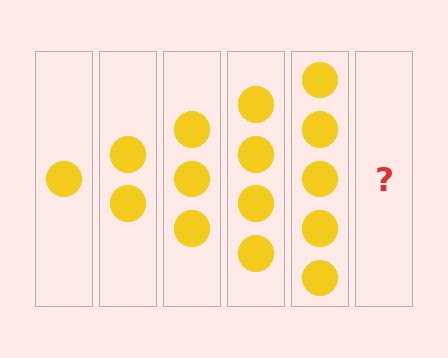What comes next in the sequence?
The next element should be 6 circles.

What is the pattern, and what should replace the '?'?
The pattern is that each step adds one more circle. The '?' should be 6 circles.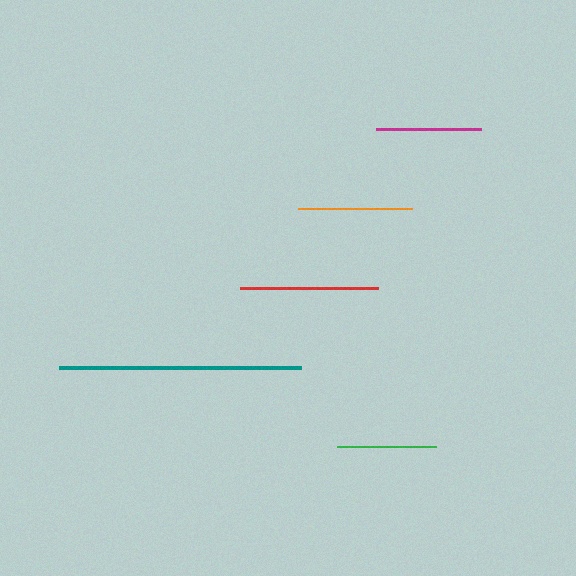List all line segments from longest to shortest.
From longest to shortest: teal, red, orange, magenta, green.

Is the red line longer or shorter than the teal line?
The teal line is longer than the red line.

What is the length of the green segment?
The green segment is approximately 99 pixels long.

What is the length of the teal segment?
The teal segment is approximately 242 pixels long.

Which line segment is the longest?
The teal line is the longest at approximately 242 pixels.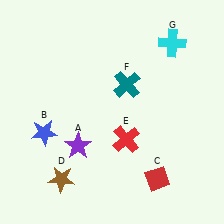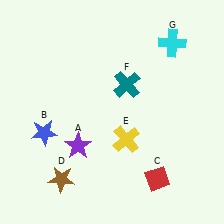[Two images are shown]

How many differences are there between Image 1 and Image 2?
There is 1 difference between the two images.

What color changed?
The cross (E) changed from red in Image 1 to yellow in Image 2.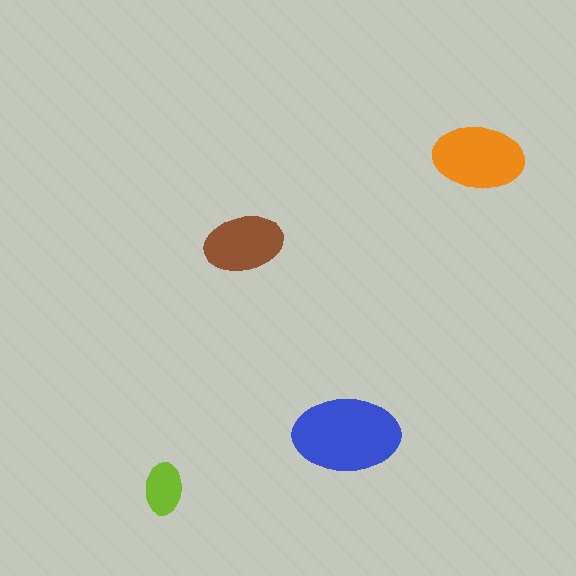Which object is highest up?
The orange ellipse is topmost.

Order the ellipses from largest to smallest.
the blue one, the orange one, the brown one, the lime one.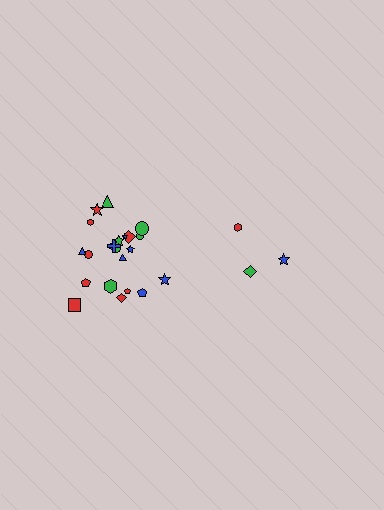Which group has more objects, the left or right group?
The left group.